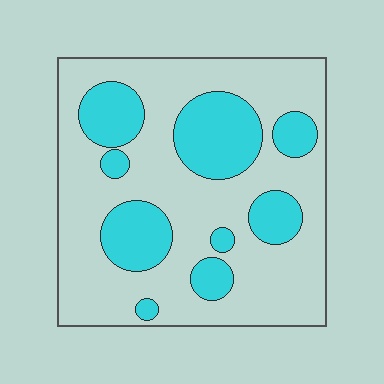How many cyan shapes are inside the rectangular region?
9.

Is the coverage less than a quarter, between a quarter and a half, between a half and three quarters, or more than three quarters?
Between a quarter and a half.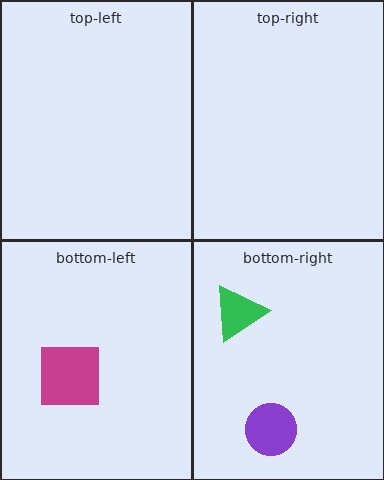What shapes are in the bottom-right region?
The purple circle, the green triangle.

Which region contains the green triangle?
The bottom-right region.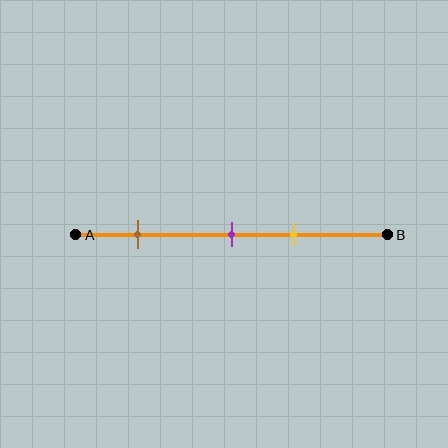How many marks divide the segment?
There are 3 marks dividing the segment.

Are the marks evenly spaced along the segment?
No, the marks are not evenly spaced.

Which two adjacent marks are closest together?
The purple and yellow marks are the closest adjacent pair.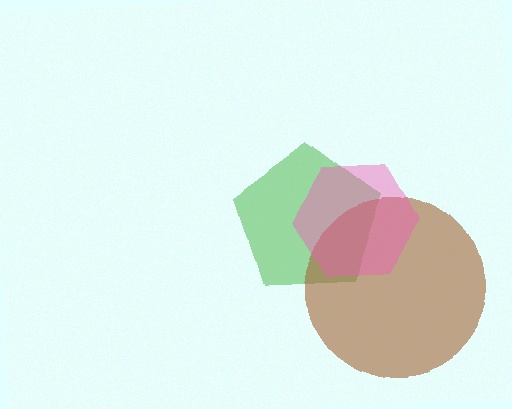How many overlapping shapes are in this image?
There are 3 overlapping shapes in the image.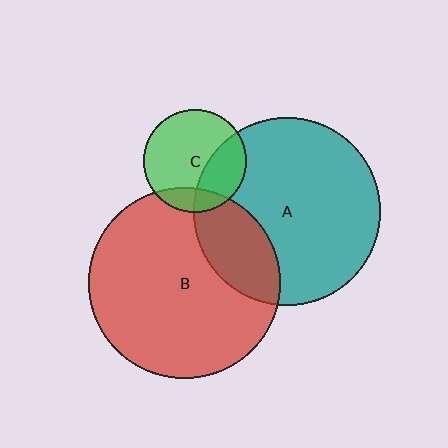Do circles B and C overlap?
Yes.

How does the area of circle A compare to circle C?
Approximately 3.3 times.